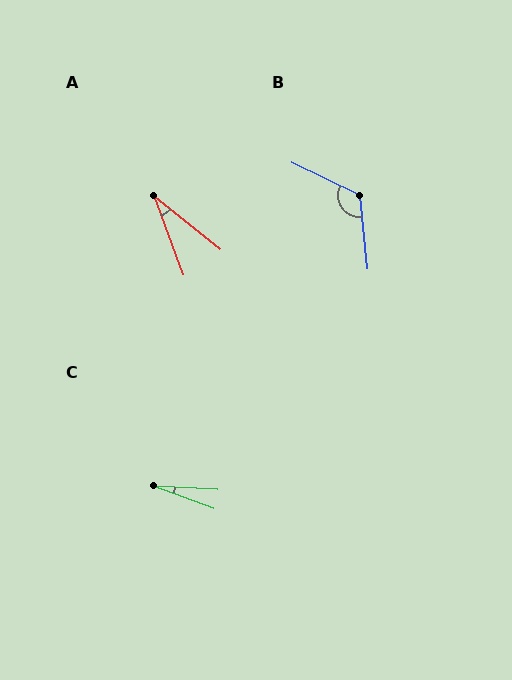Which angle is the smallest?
C, at approximately 17 degrees.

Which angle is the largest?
B, at approximately 122 degrees.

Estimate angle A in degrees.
Approximately 31 degrees.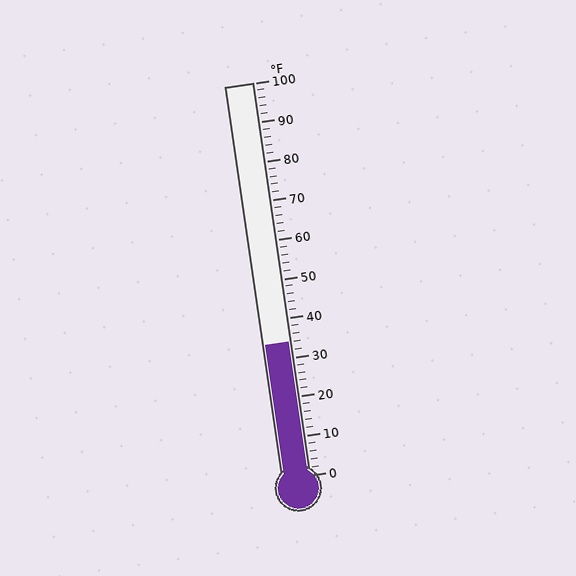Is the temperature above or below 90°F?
The temperature is below 90°F.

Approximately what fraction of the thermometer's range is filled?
The thermometer is filled to approximately 35% of its range.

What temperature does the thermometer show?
The thermometer shows approximately 34°F.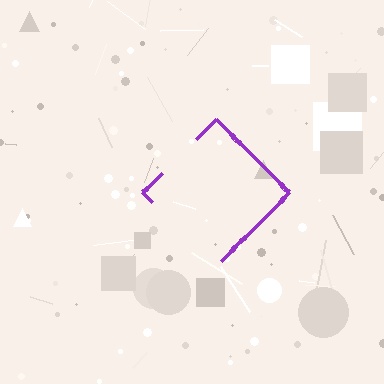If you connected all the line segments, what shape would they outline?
They would outline a diamond.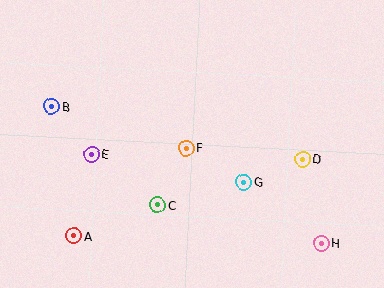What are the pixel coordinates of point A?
Point A is at (74, 236).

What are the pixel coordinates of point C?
Point C is at (157, 205).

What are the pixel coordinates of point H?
Point H is at (321, 243).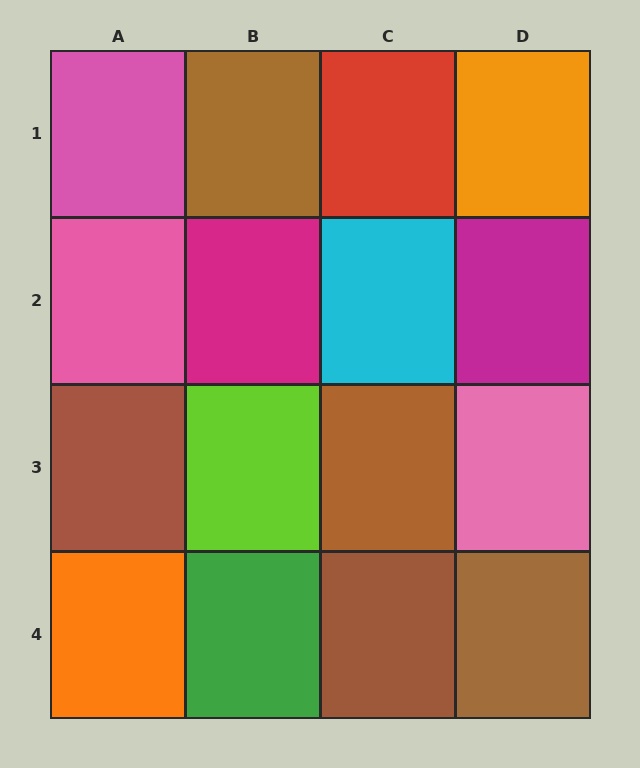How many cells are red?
1 cell is red.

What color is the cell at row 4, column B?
Green.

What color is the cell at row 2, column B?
Magenta.